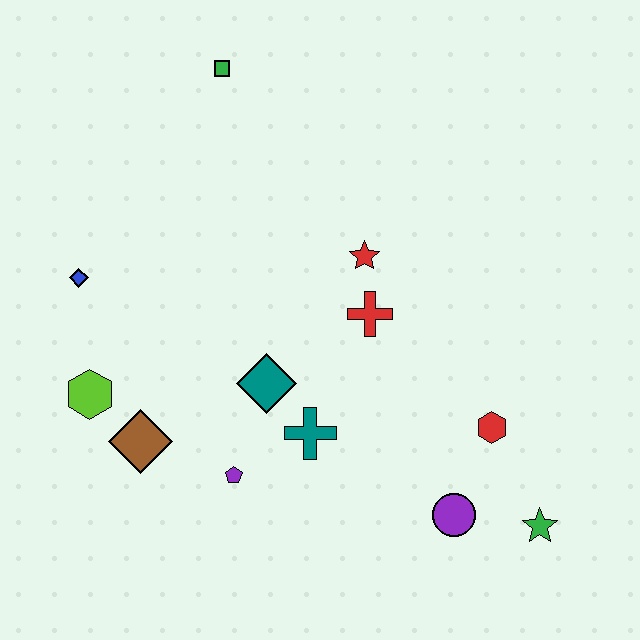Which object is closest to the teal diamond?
The teal cross is closest to the teal diamond.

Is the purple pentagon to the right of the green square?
Yes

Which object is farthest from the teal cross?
The green square is farthest from the teal cross.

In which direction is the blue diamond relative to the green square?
The blue diamond is below the green square.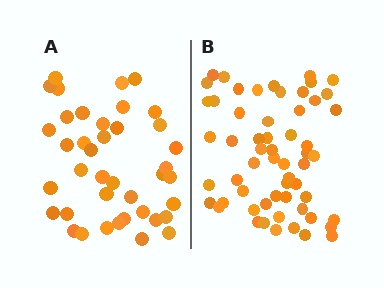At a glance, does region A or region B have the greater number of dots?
Region B (the right region) has more dots.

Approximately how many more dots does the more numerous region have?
Region B has approximately 20 more dots than region A.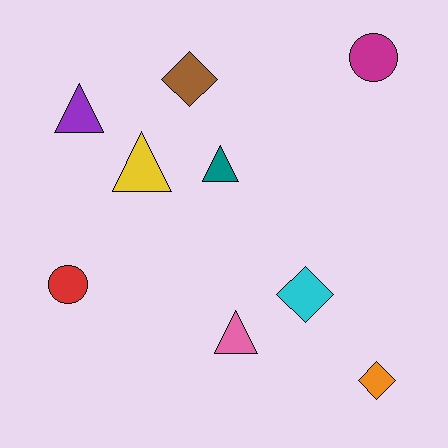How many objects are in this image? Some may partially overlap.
There are 9 objects.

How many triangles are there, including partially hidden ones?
There are 4 triangles.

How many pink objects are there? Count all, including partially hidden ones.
There is 1 pink object.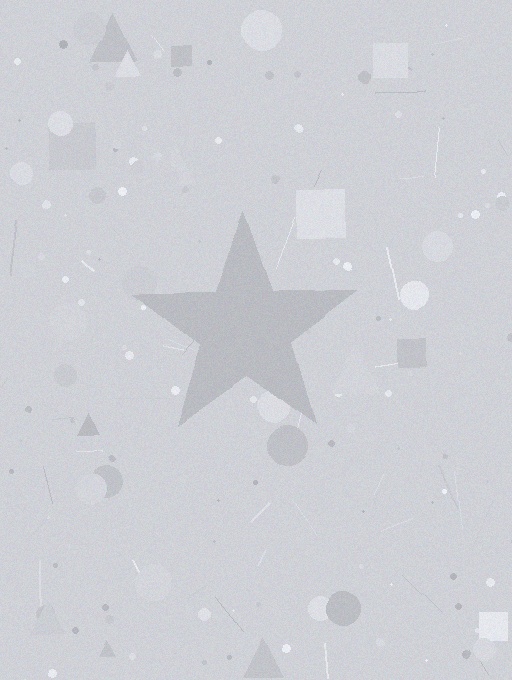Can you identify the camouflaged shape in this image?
The camouflaged shape is a star.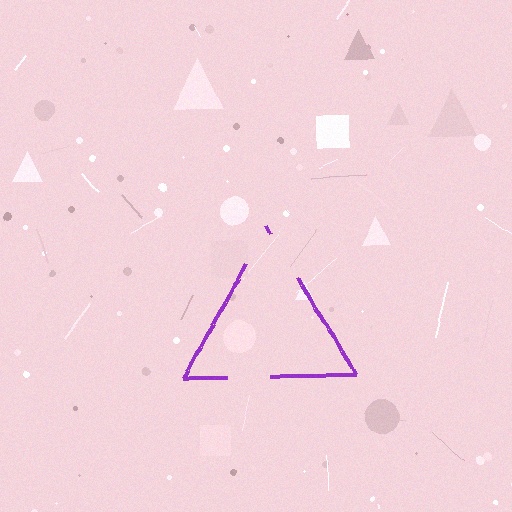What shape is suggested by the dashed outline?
The dashed outline suggests a triangle.